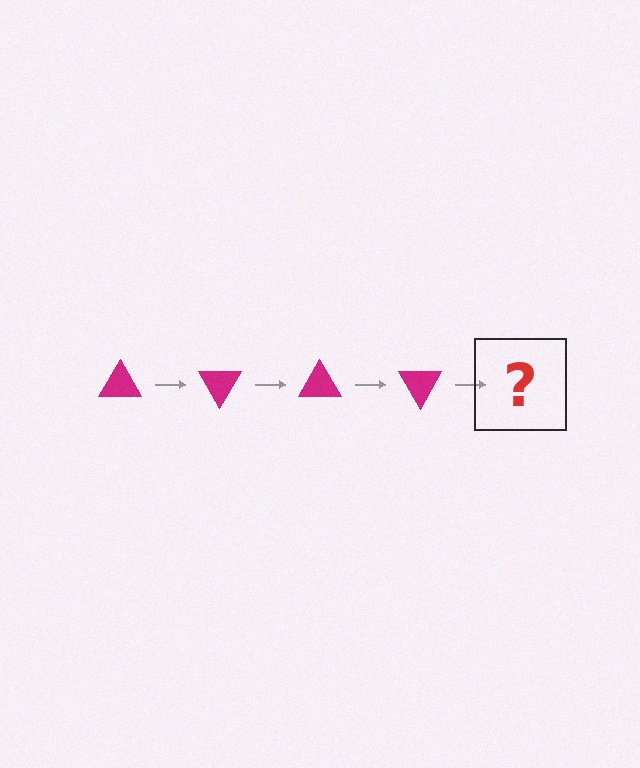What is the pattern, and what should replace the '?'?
The pattern is that the triangle rotates 60 degrees each step. The '?' should be a magenta triangle rotated 240 degrees.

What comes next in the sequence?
The next element should be a magenta triangle rotated 240 degrees.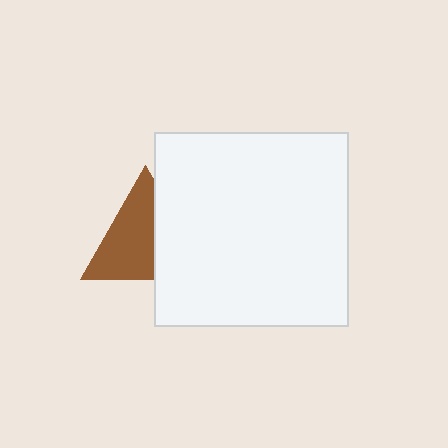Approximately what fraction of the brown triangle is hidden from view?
Roughly 39% of the brown triangle is hidden behind the white square.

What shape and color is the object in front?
The object in front is a white square.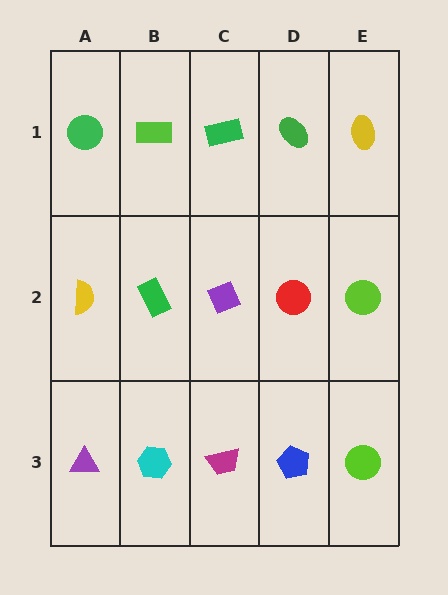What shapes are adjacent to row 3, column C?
A purple diamond (row 2, column C), a cyan hexagon (row 3, column B), a blue pentagon (row 3, column D).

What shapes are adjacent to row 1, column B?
A green rectangle (row 2, column B), a green circle (row 1, column A), a green rectangle (row 1, column C).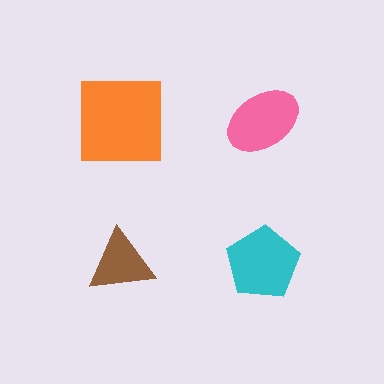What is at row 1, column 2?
A pink ellipse.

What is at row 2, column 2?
A cyan pentagon.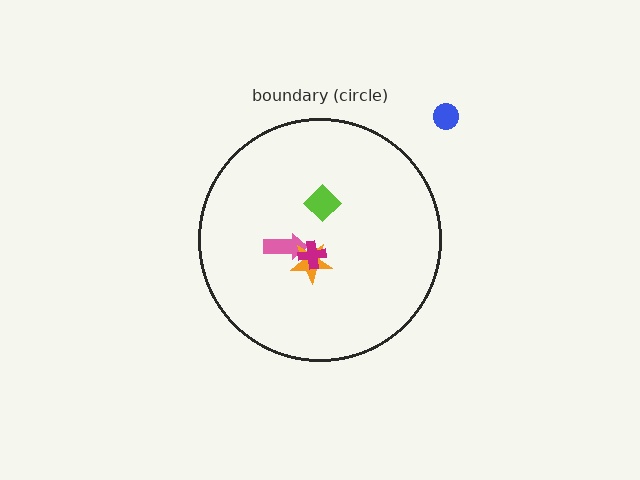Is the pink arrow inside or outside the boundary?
Inside.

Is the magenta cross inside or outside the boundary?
Inside.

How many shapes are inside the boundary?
4 inside, 1 outside.